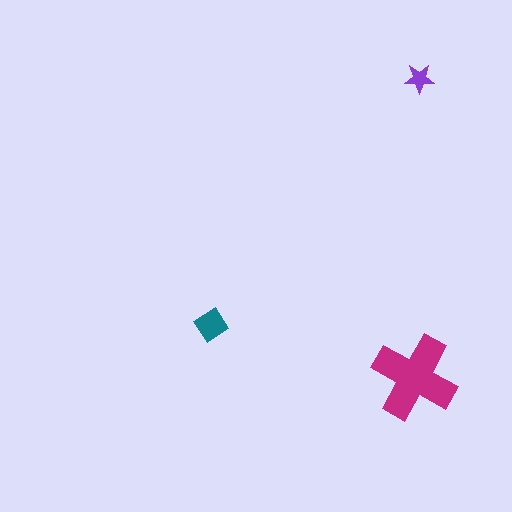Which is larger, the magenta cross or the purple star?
The magenta cross.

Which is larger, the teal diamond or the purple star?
The teal diamond.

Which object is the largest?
The magenta cross.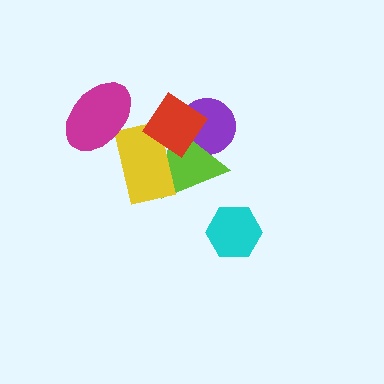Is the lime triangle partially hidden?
Yes, it is partially covered by another shape.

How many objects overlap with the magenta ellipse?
1 object overlaps with the magenta ellipse.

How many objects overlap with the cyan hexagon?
0 objects overlap with the cyan hexagon.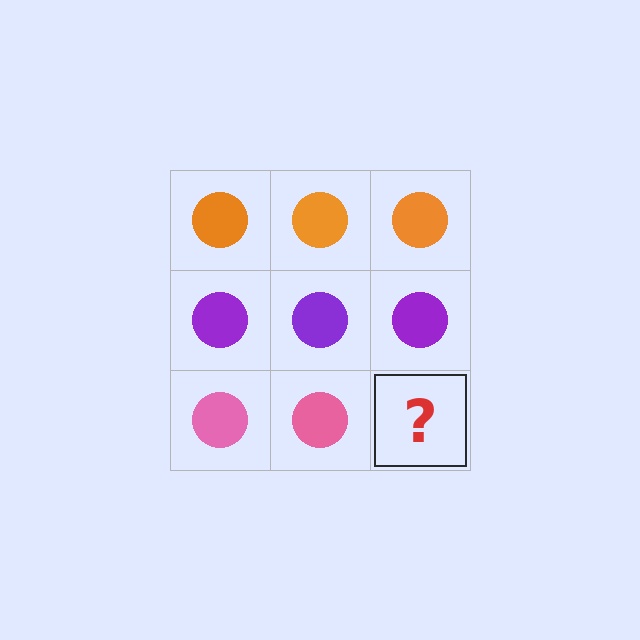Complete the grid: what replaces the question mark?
The question mark should be replaced with a pink circle.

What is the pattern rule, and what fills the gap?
The rule is that each row has a consistent color. The gap should be filled with a pink circle.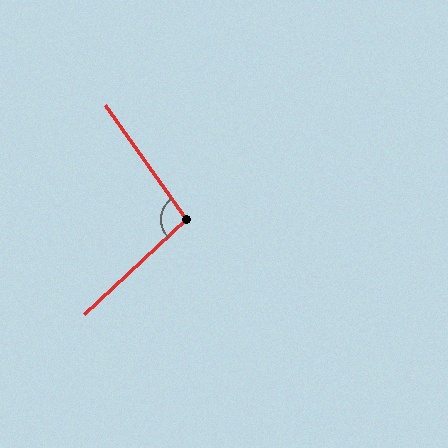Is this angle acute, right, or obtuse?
It is obtuse.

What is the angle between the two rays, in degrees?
Approximately 98 degrees.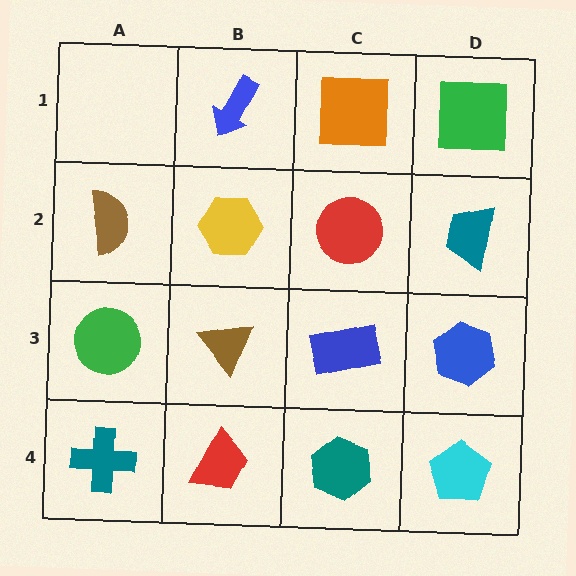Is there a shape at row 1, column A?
No, that cell is empty.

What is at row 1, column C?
An orange square.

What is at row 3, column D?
A blue hexagon.